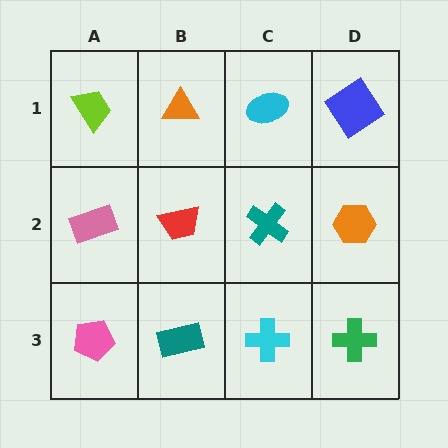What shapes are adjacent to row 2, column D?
A blue diamond (row 1, column D), a green cross (row 3, column D), a teal cross (row 2, column C).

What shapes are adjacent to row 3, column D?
An orange hexagon (row 2, column D), a cyan cross (row 3, column C).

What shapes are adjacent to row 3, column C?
A teal cross (row 2, column C), a teal rectangle (row 3, column B), a green cross (row 3, column D).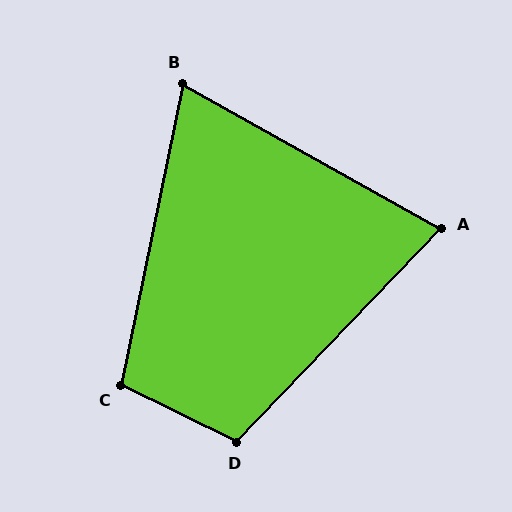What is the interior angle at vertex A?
Approximately 75 degrees (acute).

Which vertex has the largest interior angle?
D, at approximately 108 degrees.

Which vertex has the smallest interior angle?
B, at approximately 72 degrees.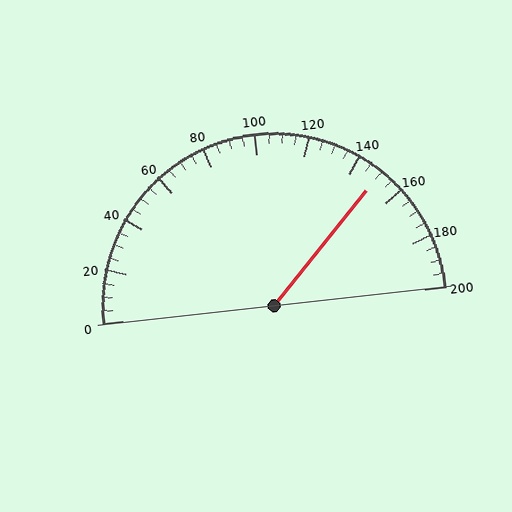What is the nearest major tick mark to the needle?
The nearest major tick mark is 160.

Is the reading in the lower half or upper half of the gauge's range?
The reading is in the upper half of the range (0 to 200).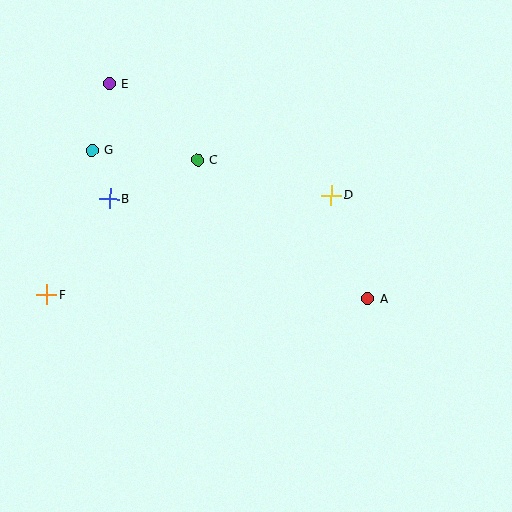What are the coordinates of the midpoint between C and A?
The midpoint between C and A is at (283, 229).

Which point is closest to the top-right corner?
Point D is closest to the top-right corner.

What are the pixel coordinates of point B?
Point B is at (109, 199).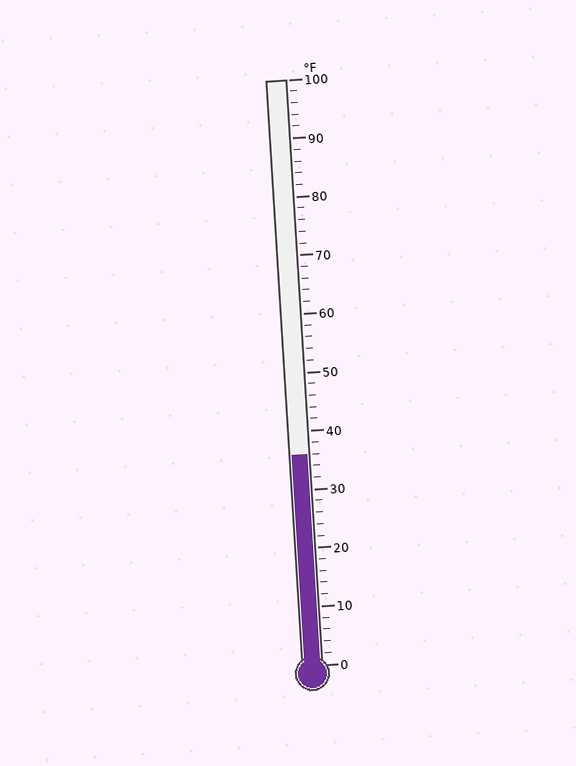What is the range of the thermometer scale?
The thermometer scale ranges from 0°F to 100°F.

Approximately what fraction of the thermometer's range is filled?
The thermometer is filled to approximately 35% of its range.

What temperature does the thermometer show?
The thermometer shows approximately 36°F.